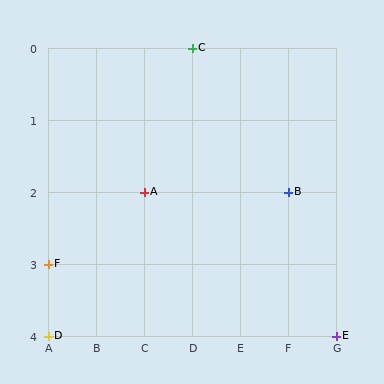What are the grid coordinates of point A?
Point A is at grid coordinates (C, 2).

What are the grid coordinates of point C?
Point C is at grid coordinates (D, 0).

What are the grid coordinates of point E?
Point E is at grid coordinates (G, 4).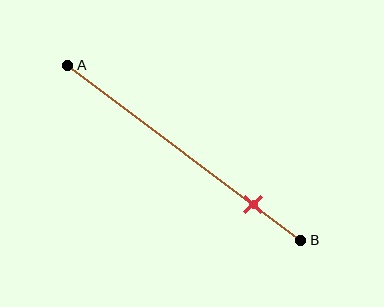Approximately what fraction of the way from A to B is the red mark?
The red mark is approximately 80% of the way from A to B.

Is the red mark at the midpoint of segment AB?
No, the mark is at about 80% from A, not at the 50% midpoint.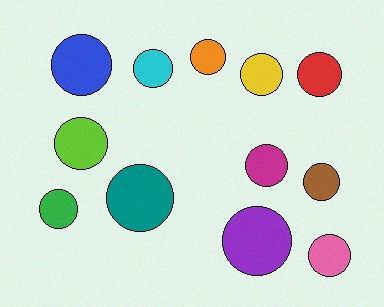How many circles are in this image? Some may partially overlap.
There are 12 circles.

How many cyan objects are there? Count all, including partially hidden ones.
There is 1 cyan object.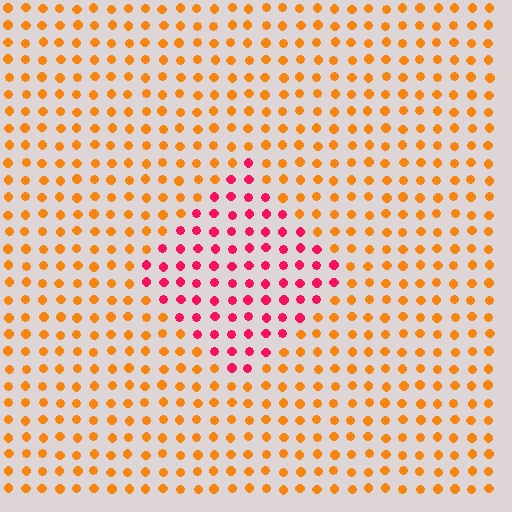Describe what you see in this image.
The image is filled with small orange elements in a uniform arrangement. A diamond-shaped region is visible where the elements are tinted to a slightly different hue, forming a subtle color boundary.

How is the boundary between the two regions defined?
The boundary is defined purely by a slight shift in hue (about 50 degrees). Spacing, size, and orientation are identical on both sides.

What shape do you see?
I see a diamond.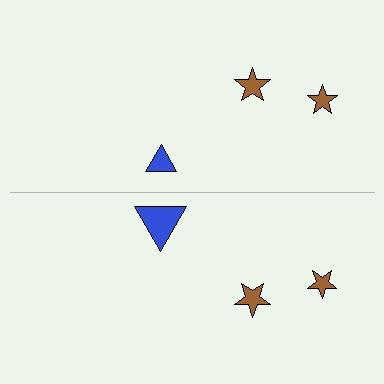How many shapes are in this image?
There are 6 shapes in this image.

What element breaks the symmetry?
The blue triangle on the bottom side has a different size than its mirror counterpart.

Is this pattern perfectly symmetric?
No, the pattern is not perfectly symmetric. The blue triangle on the bottom side has a different size than its mirror counterpart.